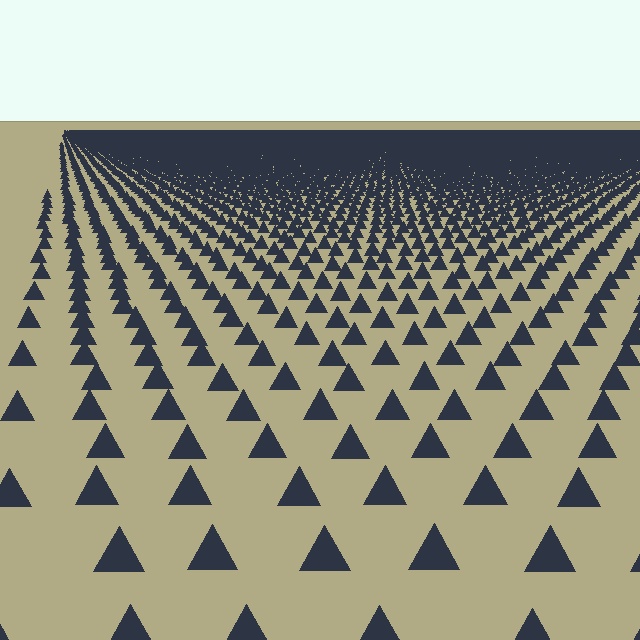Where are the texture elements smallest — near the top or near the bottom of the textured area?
Near the top.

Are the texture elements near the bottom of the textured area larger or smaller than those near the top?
Larger. Near the bottom, elements are closer to the viewer and appear at a bigger on-screen size.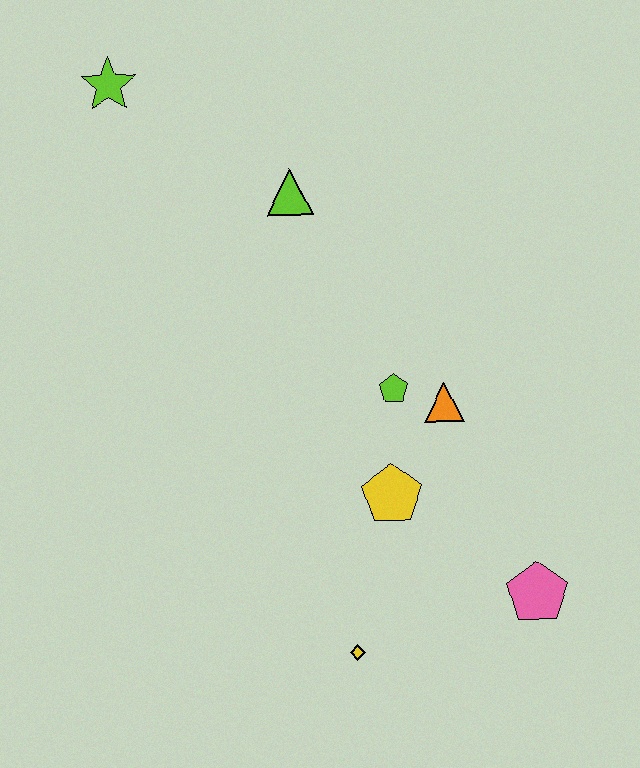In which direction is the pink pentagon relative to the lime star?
The pink pentagon is below the lime star.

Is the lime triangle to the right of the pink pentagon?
No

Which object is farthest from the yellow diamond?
The lime star is farthest from the yellow diamond.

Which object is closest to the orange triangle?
The lime pentagon is closest to the orange triangle.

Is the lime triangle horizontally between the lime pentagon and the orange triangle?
No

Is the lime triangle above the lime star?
No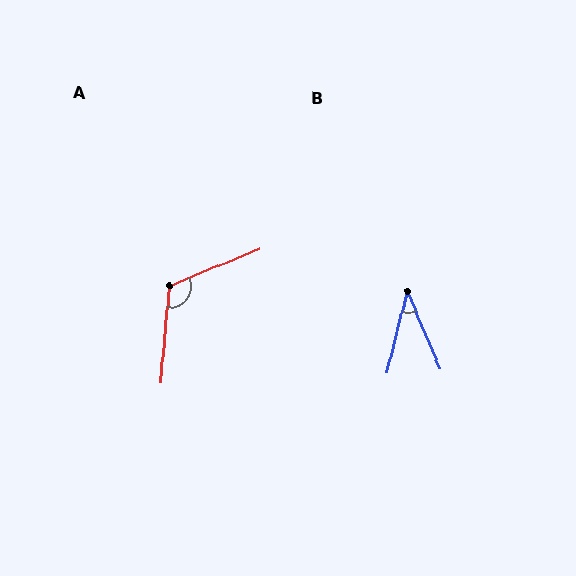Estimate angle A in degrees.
Approximately 117 degrees.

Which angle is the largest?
A, at approximately 117 degrees.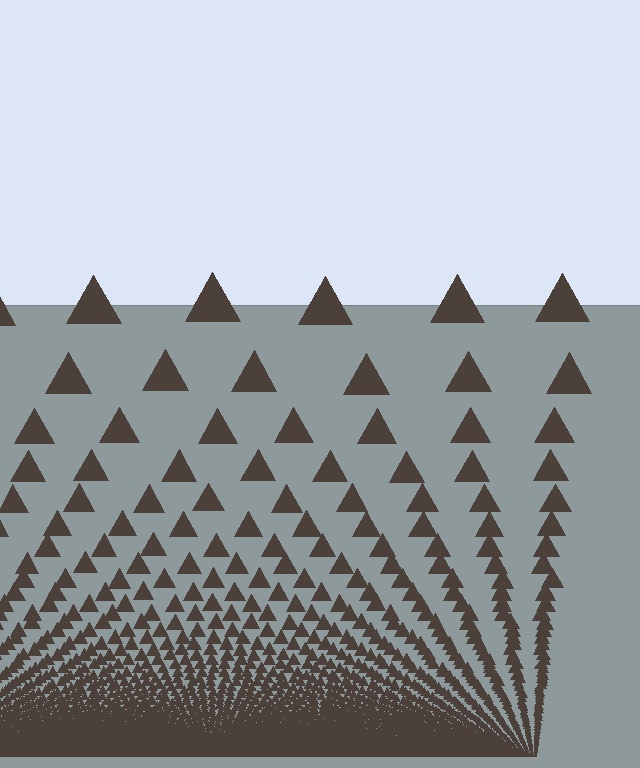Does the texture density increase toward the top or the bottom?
Density increases toward the bottom.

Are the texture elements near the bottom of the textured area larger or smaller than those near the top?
Smaller. The gradient is inverted — elements near the bottom are smaller and denser.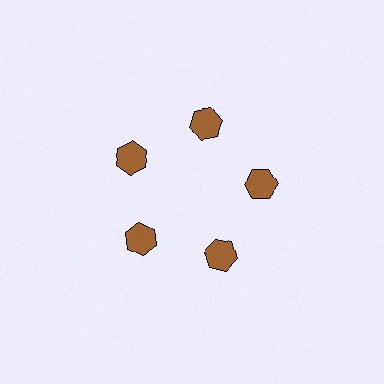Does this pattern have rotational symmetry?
Yes, this pattern has 5-fold rotational symmetry. It looks the same after rotating 72 degrees around the center.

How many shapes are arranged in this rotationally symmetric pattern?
There are 5 shapes, arranged in 5 groups of 1.